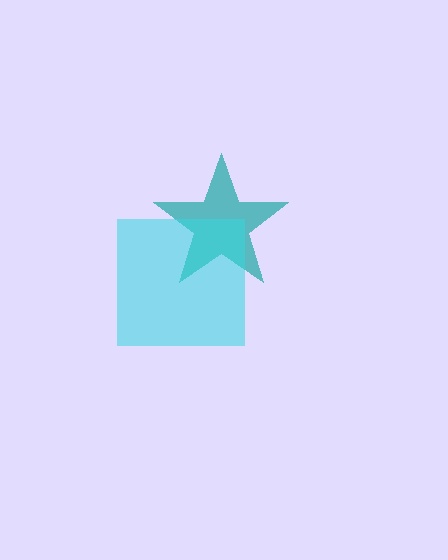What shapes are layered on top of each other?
The layered shapes are: a teal star, a cyan square.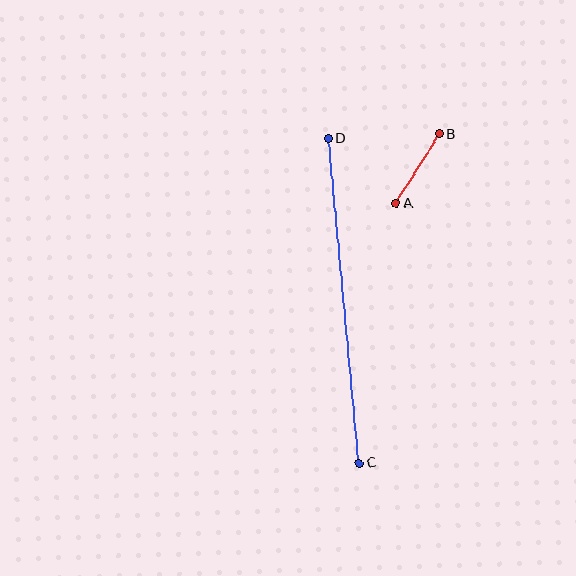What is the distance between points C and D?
The distance is approximately 326 pixels.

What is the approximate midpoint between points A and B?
The midpoint is at approximately (418, 169) pixels.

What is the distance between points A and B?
The distance is approximately 82 pixels.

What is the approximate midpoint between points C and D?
The midpoint is at approximately (344, 301) pixels.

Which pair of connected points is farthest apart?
Points C and D are farthest apart.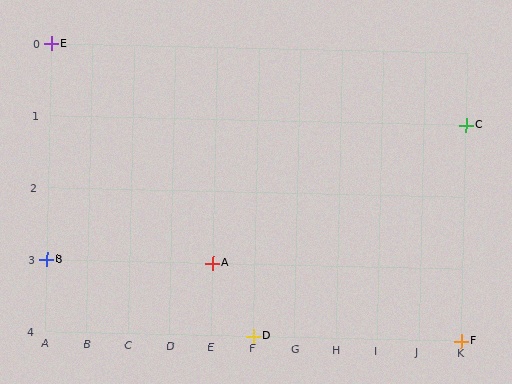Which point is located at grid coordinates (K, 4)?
Point F is at (K, 4).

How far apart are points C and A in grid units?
Points C and A are 6 columns and 2 rows apart (about 6.3 grid units diagonally).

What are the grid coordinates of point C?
Point C is at grid coordinates (K, 1).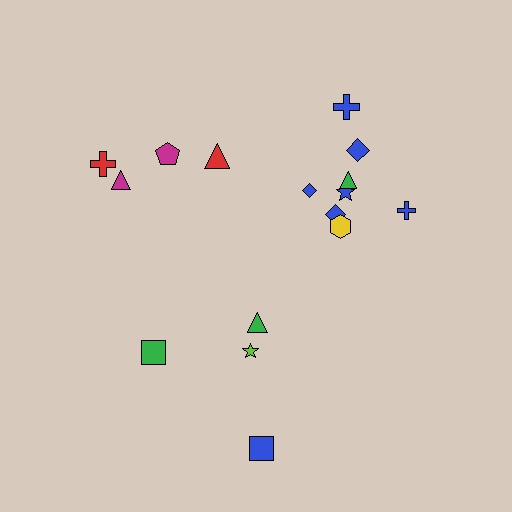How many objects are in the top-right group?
There are 8 objects.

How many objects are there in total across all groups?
There are 16 objects.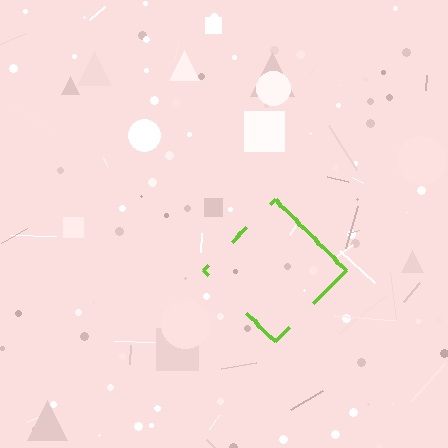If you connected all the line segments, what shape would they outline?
They would outline a diamond.